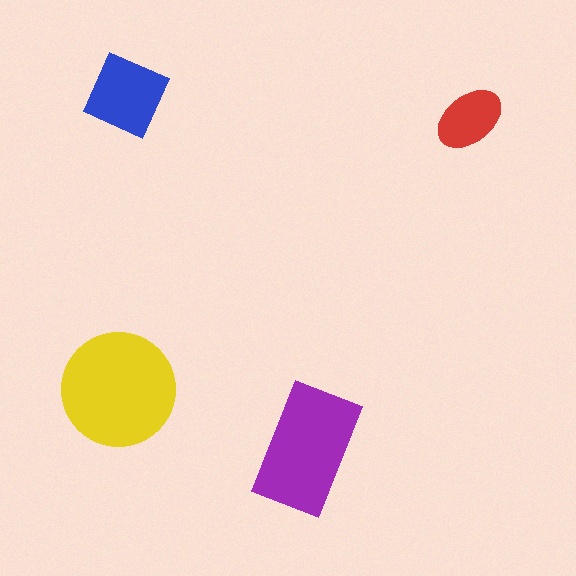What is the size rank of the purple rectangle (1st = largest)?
2nd.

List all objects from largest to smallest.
The yellow circle, the purple rectangle, the blue square, the red ellipse.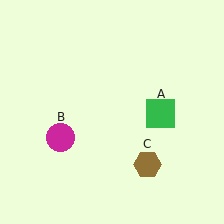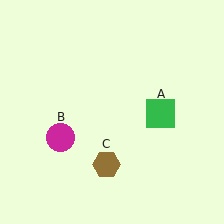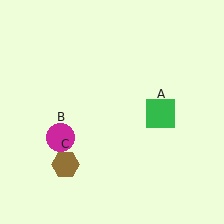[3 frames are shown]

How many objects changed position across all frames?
1 object changed position: brown hexagon (object C).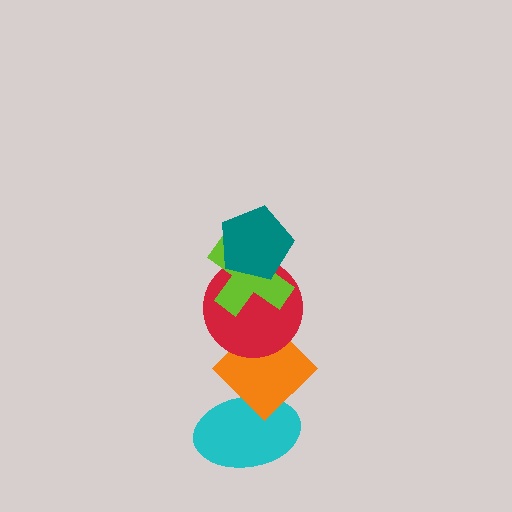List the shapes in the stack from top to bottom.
From top to bottom: the teal pentagon, the lime cross, the red circle, the orange diamond, the cyan ellipse.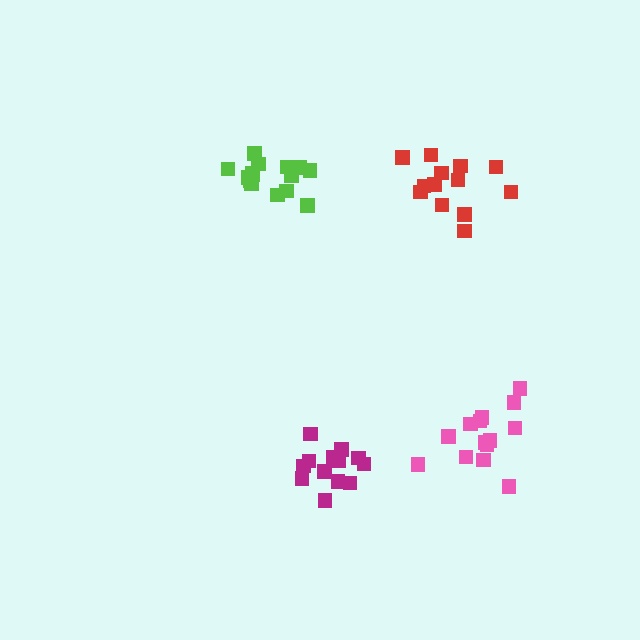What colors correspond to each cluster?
The clusters are colored: pink, lime, red, magenta.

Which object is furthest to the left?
The lime cluster is leftmost.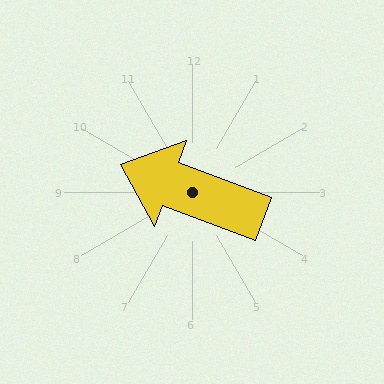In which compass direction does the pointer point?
West.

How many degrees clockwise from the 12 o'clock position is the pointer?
Approximately 291 degrees.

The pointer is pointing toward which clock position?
Roughly 10 o'clock.